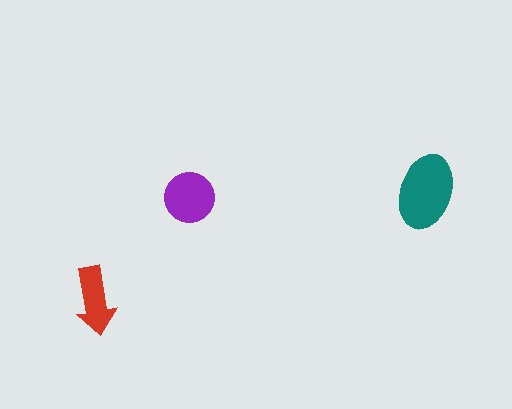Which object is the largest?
The teal ellipse.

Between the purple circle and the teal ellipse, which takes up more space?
The teal ellipse.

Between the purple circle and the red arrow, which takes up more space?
The purple circle.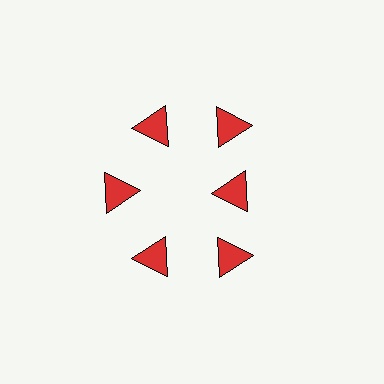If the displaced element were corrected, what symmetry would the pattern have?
It would have 6-fold rotational symmetry — the pattern would map onto itself every 60 degrees.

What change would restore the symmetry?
The symmetry would be restored by moving it outward, back onto the ring so that all 6 triangles sit at equal angles and equal distance from the center.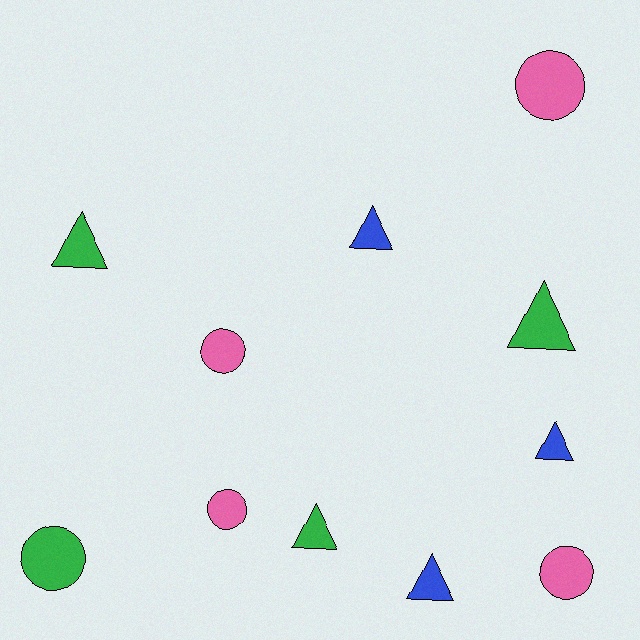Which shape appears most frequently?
Triangle, with 6 objects.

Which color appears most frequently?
Pink, with 4 objects.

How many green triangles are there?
There are 3 green triangles.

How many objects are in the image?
There are 11 objects.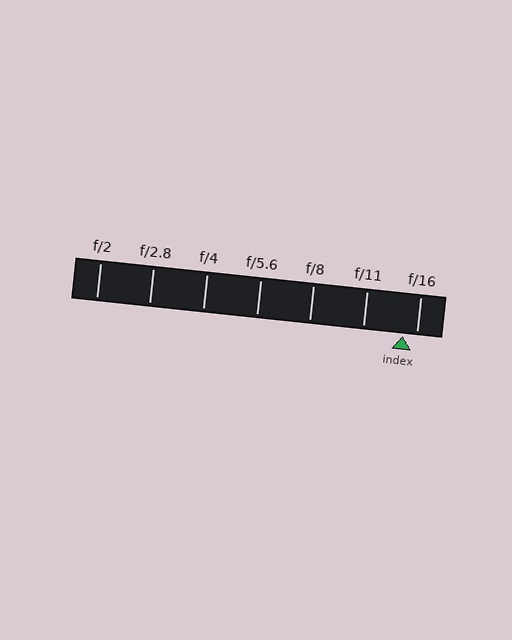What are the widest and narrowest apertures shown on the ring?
The widest aperture shown is f/2 and the narrowest is f/16.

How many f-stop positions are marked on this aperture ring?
There are 7 f-stop positions marked.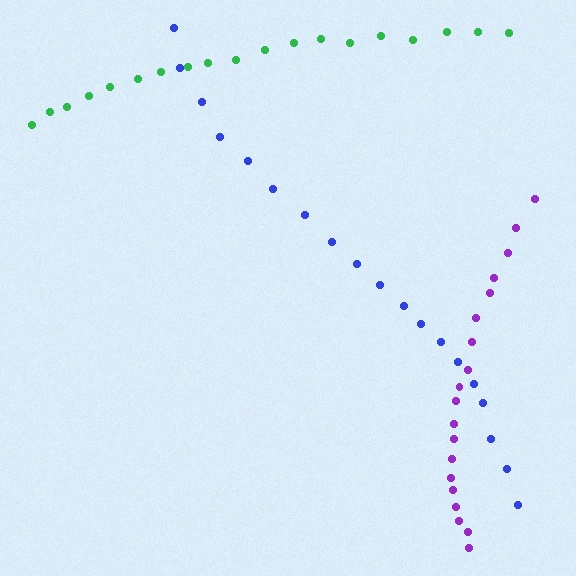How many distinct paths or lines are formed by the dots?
There are 3 distinct paths.